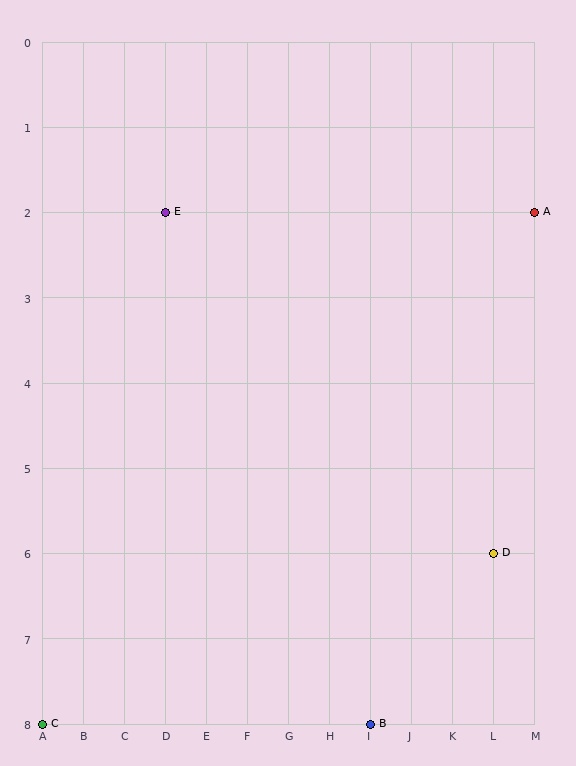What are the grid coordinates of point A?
Point A is at grid coordinates (M, 2).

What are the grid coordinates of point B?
Point B is at grid coordinates (I, 8).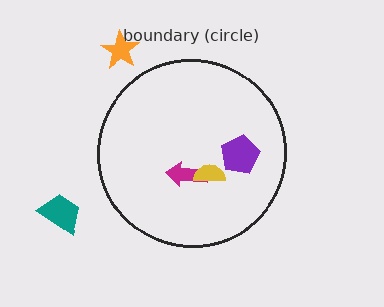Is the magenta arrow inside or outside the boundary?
Inside.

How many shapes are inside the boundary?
3 inside, 2 outside.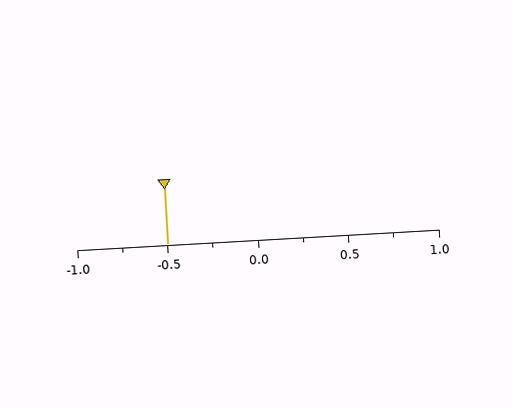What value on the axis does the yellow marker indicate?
The marker indicates approximately -0.5.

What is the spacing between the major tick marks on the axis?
The major ticks are spaced 0.5 apart.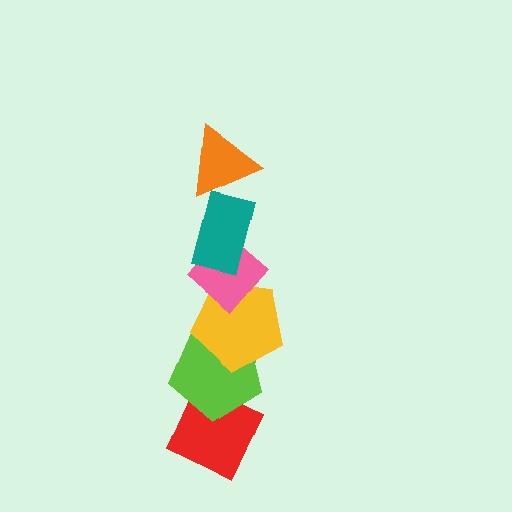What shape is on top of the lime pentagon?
The yellow pentagon is on top of the lime pentagon.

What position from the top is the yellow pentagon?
The yellow pentagon is 4th from the top.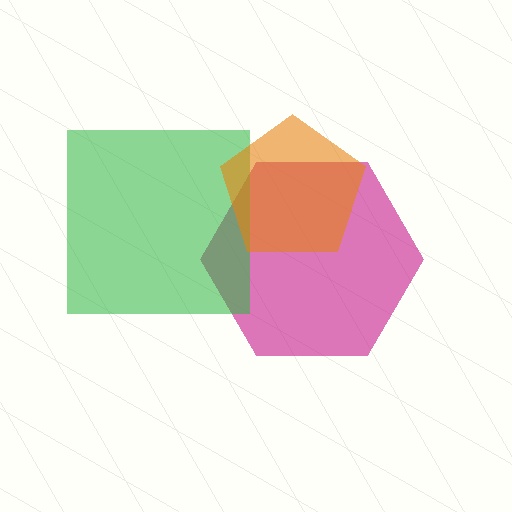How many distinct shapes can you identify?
There are 3 distinct shapes: a magenta hexagon, a green square, an orange pentagon.